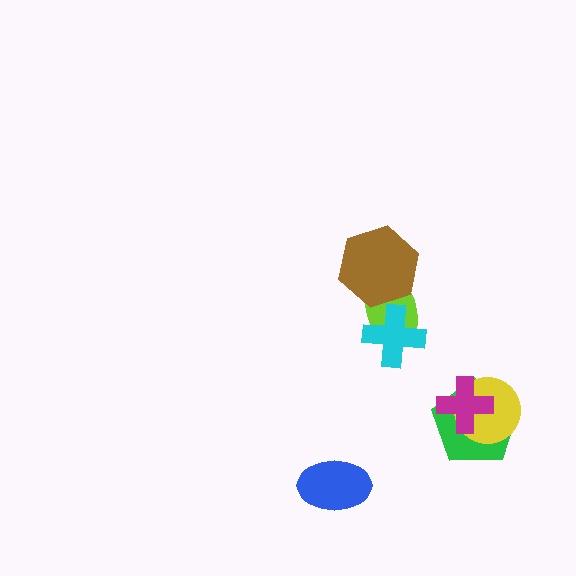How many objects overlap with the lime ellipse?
2 objects overlap with the lime ellipse.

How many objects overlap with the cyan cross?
1 object overlaps with the cyan cross.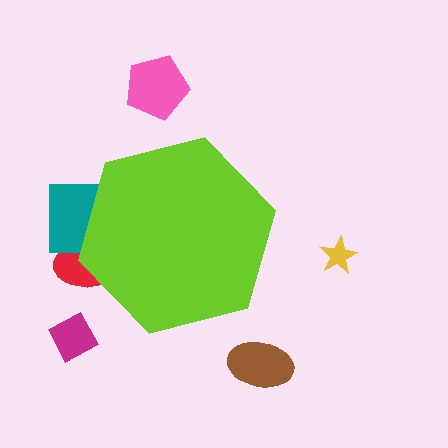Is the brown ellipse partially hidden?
No, the brown ellipse is fully visible.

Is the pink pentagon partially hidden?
No, the pink pentagon is fully visible.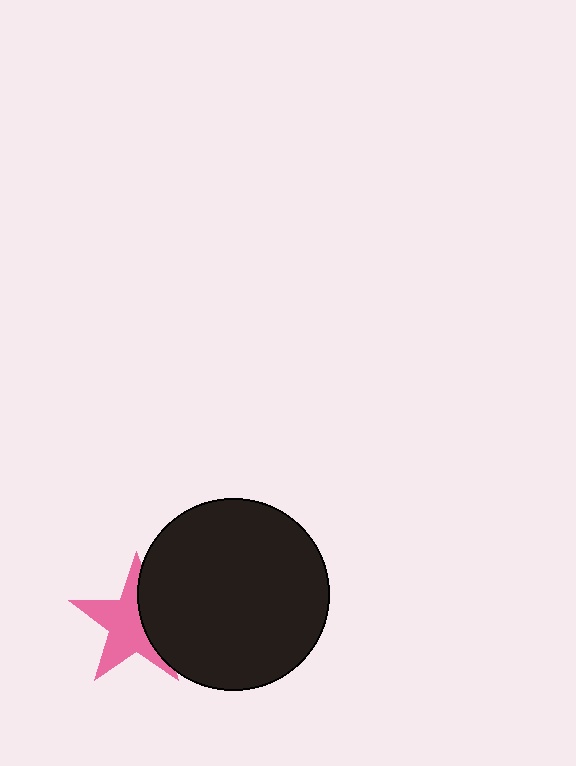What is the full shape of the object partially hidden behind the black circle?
The partially hidden object is a pink star.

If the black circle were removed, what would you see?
You would see the complete pink star.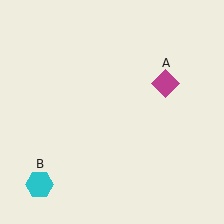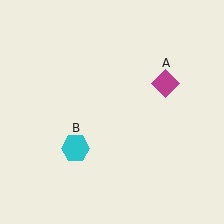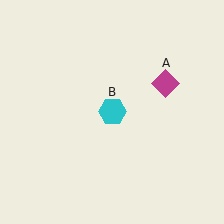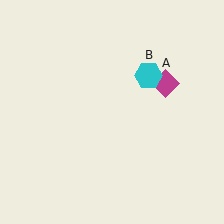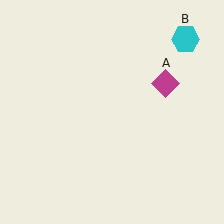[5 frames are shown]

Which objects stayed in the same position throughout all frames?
Magenta diamond (object A) remained stationary.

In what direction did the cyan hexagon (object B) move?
The cyan hexagon (object B) moved up and to the right.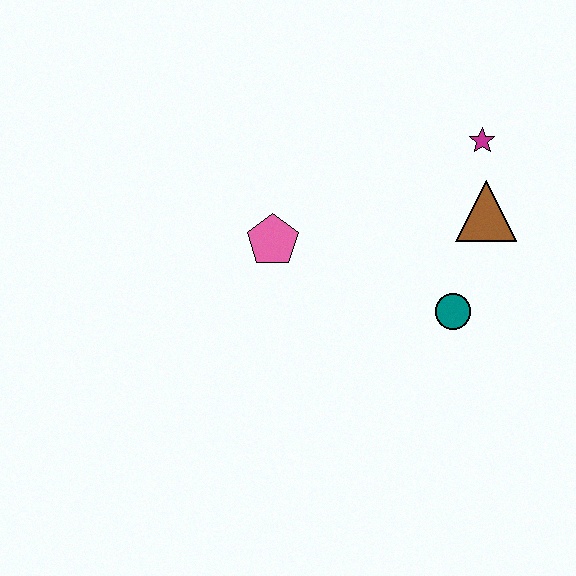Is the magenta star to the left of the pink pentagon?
No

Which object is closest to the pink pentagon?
The teal circle is closest to the pink pentagon.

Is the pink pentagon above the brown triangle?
No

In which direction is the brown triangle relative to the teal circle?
The brown triangle is above the teal circle.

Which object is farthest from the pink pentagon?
The magenta star is farthest from the pink pentagon.